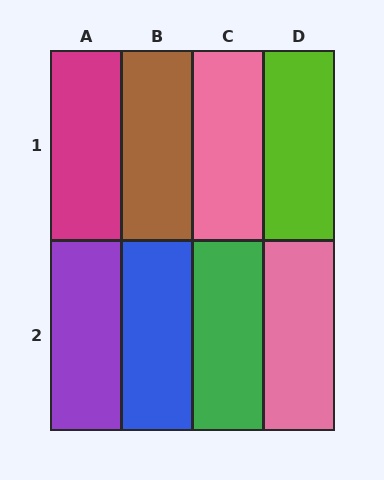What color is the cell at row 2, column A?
Purple.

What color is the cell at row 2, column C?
Green.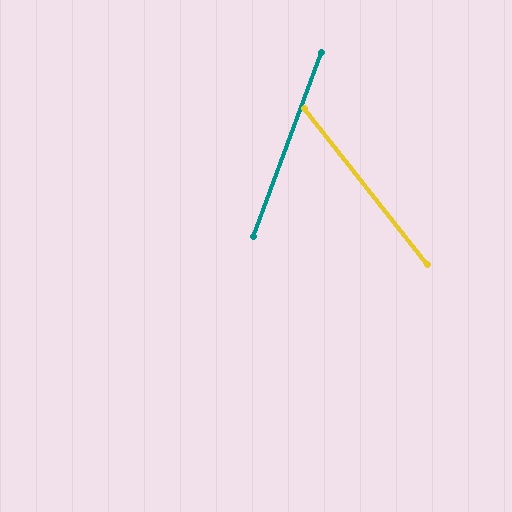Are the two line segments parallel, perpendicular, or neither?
Neither parallel nor perpendicular — they differ by about 58°.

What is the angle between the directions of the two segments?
Approximately 58 degrees.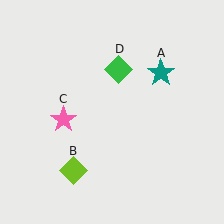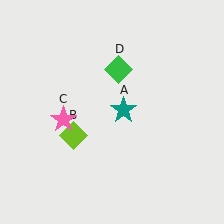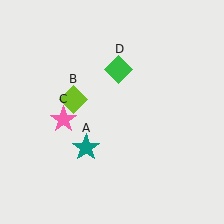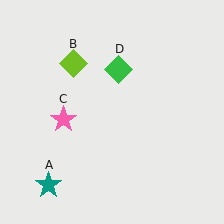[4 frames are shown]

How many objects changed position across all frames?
2 objects changed position: teal star (object A), lime diamond (object B).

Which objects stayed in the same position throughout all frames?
Pink star (object C) and green diamond (object D) remained stationary.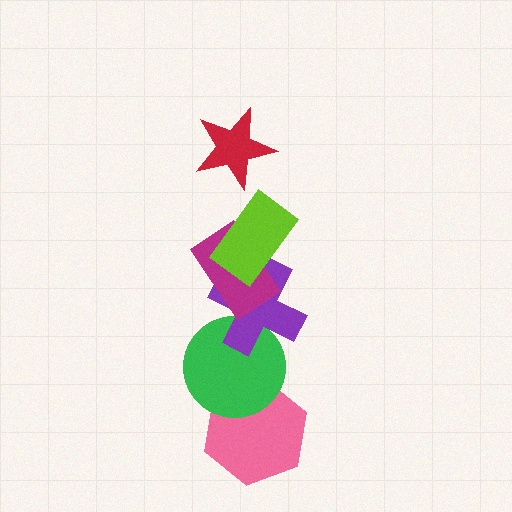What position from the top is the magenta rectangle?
The magenta rectangle is 3rd from the top.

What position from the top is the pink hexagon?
The pink hexagon is 6th from the top.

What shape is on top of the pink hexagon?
The green circle is on top of the pink hexagon.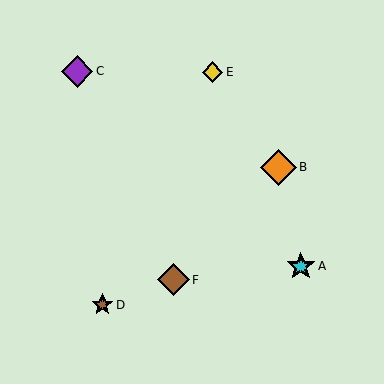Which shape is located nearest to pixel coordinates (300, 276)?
The cyan star (labeled A) at (301, 266) is nearest to that location.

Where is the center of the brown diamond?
The center of the brown diamond is at (173, 280).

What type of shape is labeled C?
Shape C is a purple diamond.